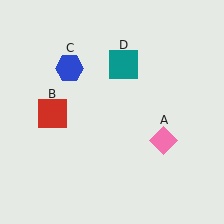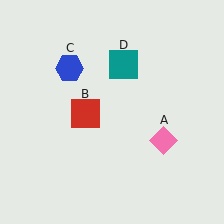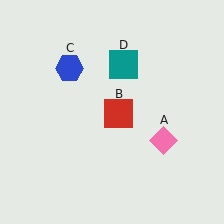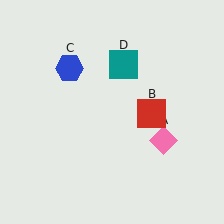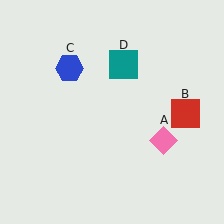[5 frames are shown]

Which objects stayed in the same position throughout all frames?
Pink diamond (object A) and blue hexagon (object C) and teal square (object D) remained stationary.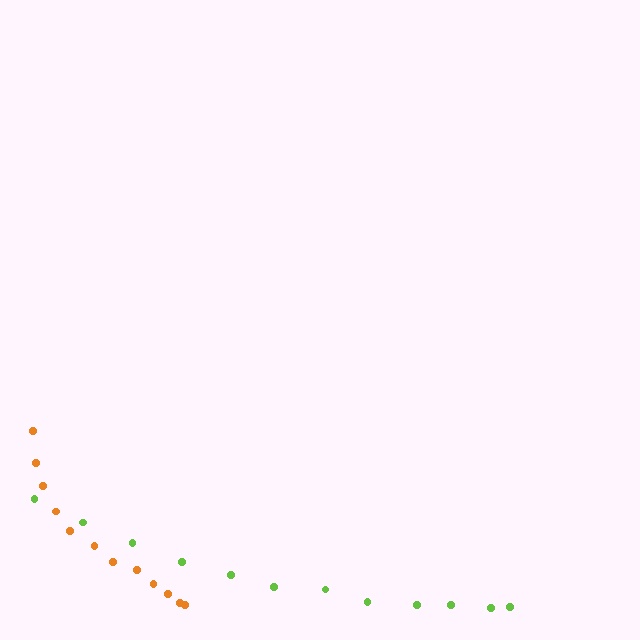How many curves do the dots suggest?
There are 2 distinct paths.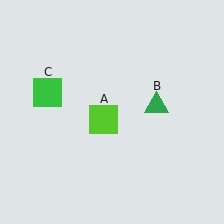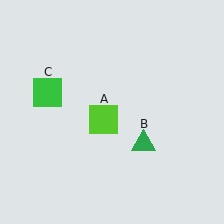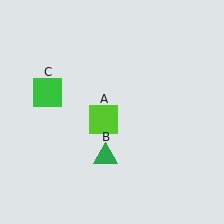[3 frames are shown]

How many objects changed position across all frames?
1 object changed position: green triangle (object B).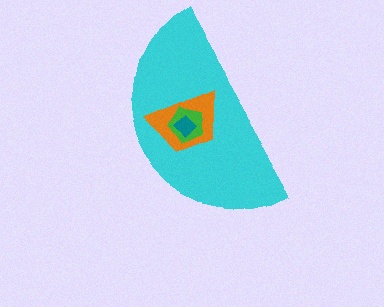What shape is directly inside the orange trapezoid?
The green pentagon.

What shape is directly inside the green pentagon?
The teal diamond.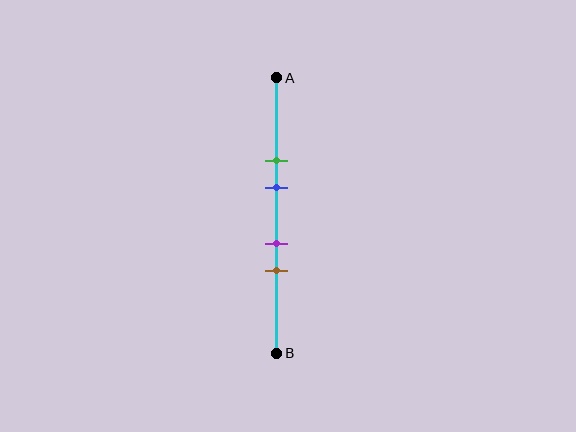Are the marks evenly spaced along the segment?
No, the marks are not evenly spaced.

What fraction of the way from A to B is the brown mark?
The brown mark is approximately 70% (0.7) of the way from A to B.